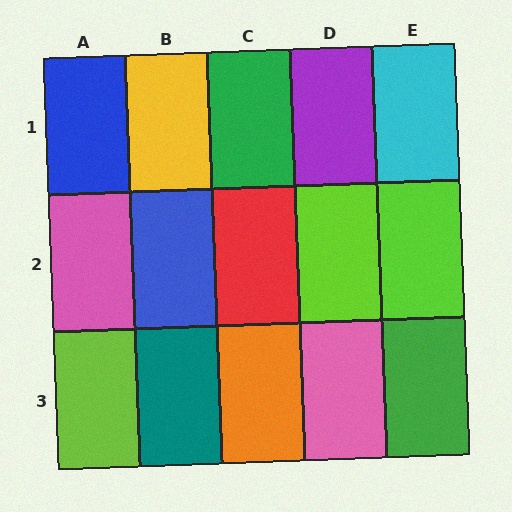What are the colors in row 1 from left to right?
Blue, yellow, green, purple, cyan.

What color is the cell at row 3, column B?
Teal.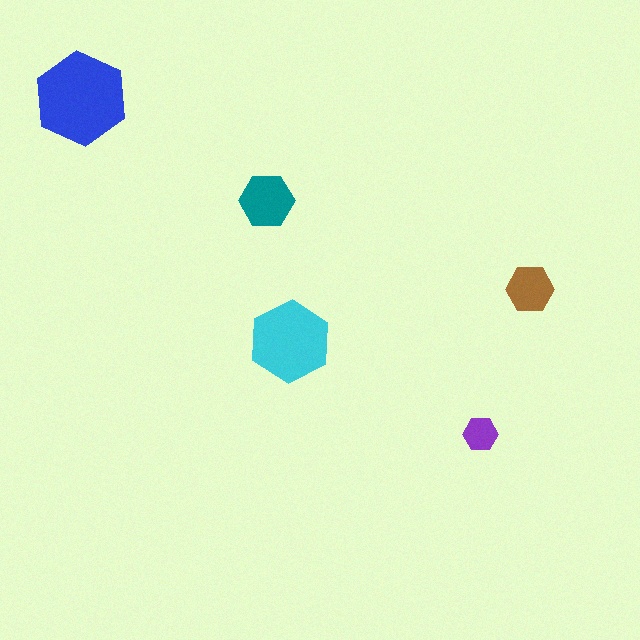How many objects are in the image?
There are 5 objects in the image.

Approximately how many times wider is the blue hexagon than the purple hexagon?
About 2.5 times wider.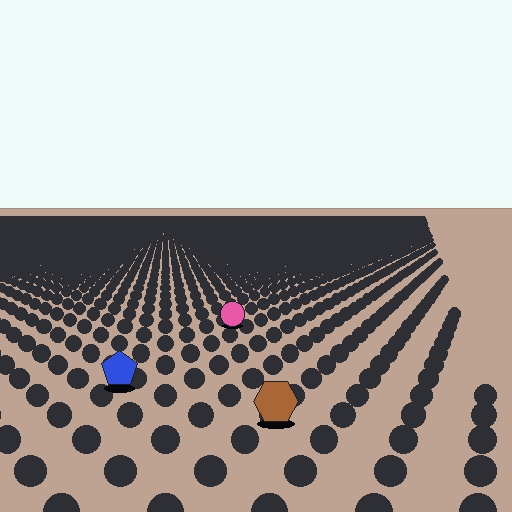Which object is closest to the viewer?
The brown hexagon is closest. The texture marks near it are larger and more spread out.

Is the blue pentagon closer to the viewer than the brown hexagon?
No. The brown hexagon is closer — you can tell from the texture gradient: the ground texture is coarser near it.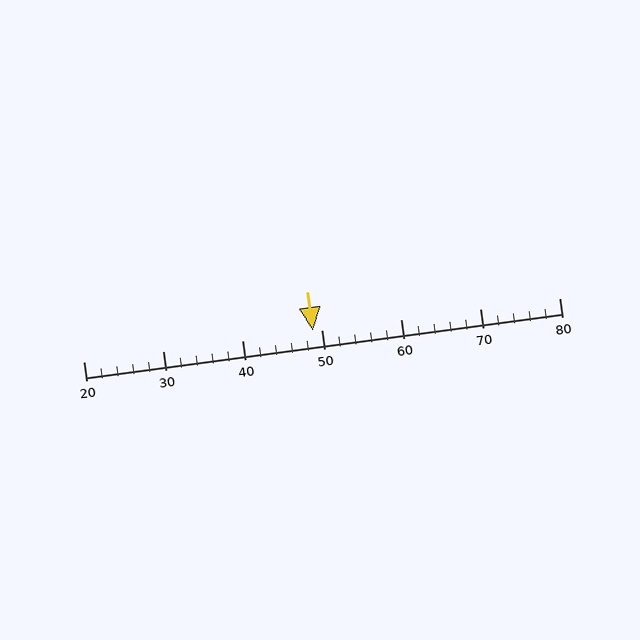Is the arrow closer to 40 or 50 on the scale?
The arrow is closer to 50.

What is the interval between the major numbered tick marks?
The major tick marks are spaced 10 units apart.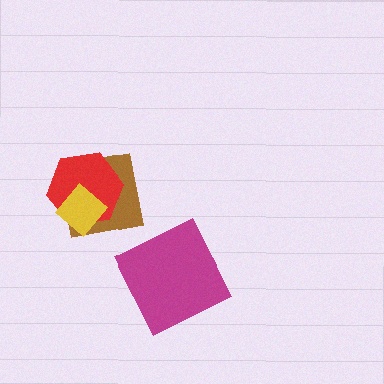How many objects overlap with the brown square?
2 objects overlap with the brown square.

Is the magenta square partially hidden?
No, no other shape covers it.